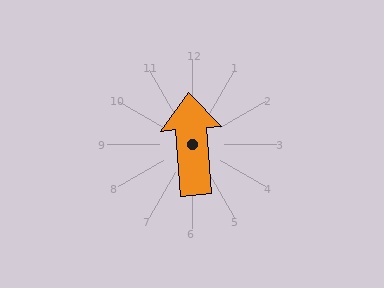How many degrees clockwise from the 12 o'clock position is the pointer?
Approximately 356 degrees.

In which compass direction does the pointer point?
North.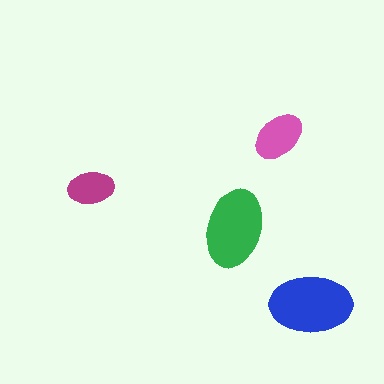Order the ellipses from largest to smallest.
the blue one, the green one, the pink one, the magenta one.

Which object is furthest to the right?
The blue ellipse is rightmost.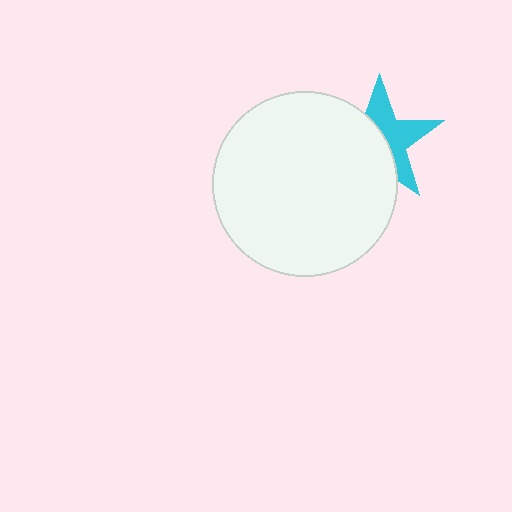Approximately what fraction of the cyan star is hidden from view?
Roughly 52% of the cyan star is hidden behind the white circle.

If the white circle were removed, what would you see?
You would see the complete cyan star.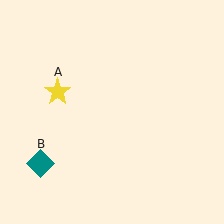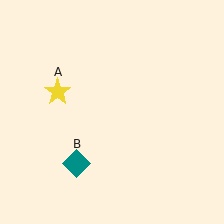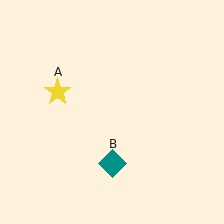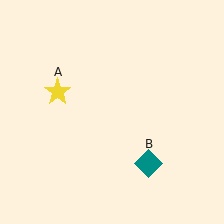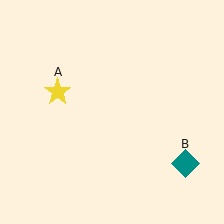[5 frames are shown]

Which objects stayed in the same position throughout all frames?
Yellow star (object A) remained stationary.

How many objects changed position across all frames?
1 object changed position: teal diamond (object B).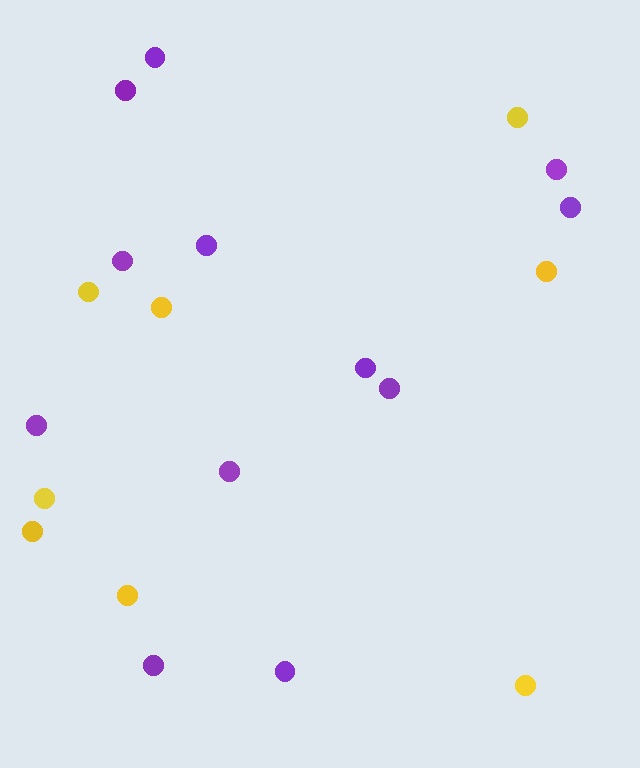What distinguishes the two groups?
There are 2 groups: one group of purple circles (12) and one group of yellow circles (8).